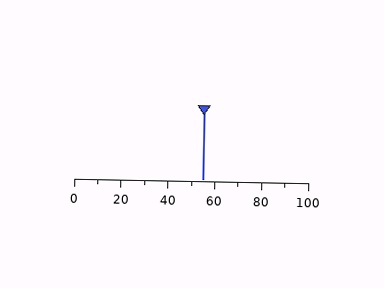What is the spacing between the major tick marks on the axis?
The major ticks are spaced 20 apart.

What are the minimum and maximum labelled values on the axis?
The axis runs from 0 to 100.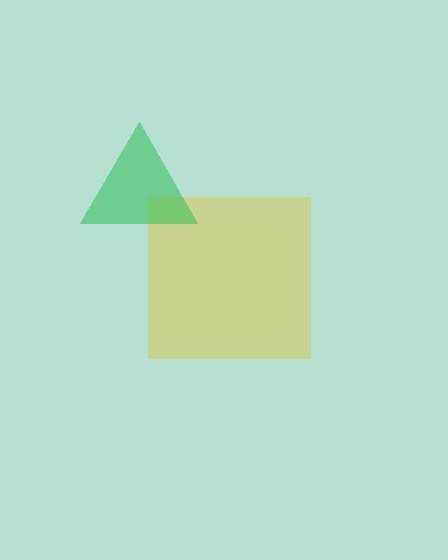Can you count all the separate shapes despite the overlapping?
Yes, there are 2 separate shapes.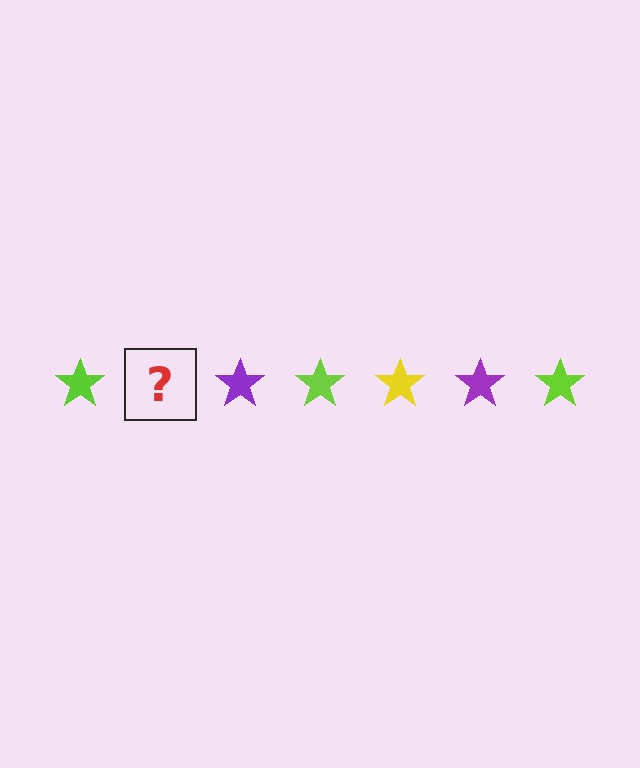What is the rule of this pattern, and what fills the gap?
The rule is that the pattern cycles through lime, yellow, purple stars. The gap should be filled with a yellow star.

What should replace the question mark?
The question mark should be replaced with a yellow star.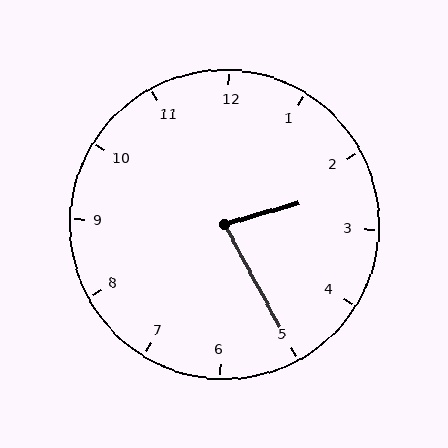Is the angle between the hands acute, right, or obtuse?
It is acute.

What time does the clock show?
2:25.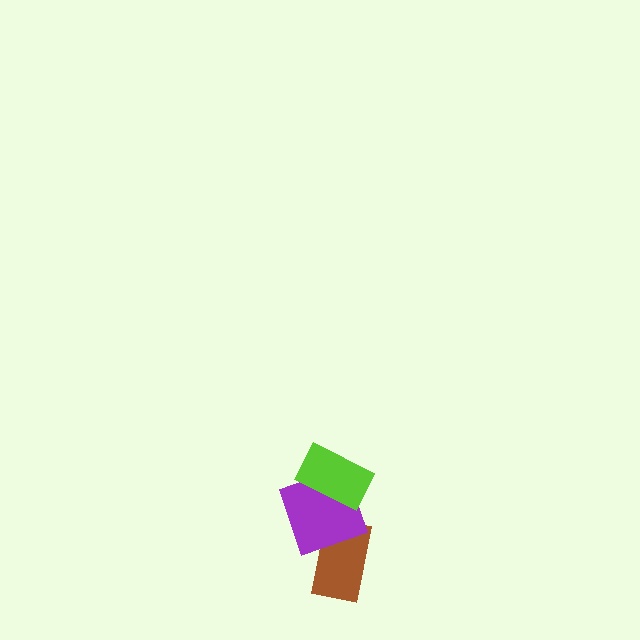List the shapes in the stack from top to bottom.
From top to bottom: the lime rectangle, the purple square, the brown rectangle.